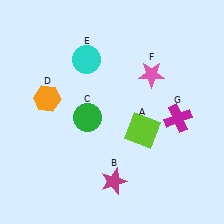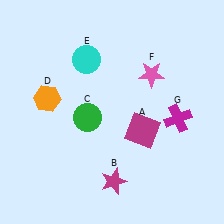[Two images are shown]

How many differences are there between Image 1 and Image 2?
There is 1 difference between the two images.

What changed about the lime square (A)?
In Image 1, A is lime. In Image 2, it changed to magenta.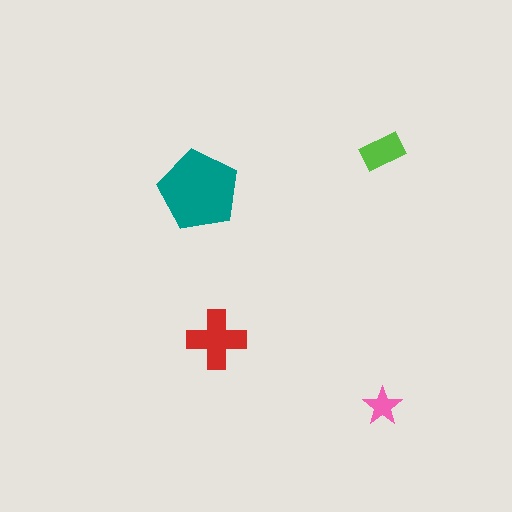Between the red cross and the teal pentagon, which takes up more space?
The teal pentagon.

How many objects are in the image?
There are 4 objects in the image.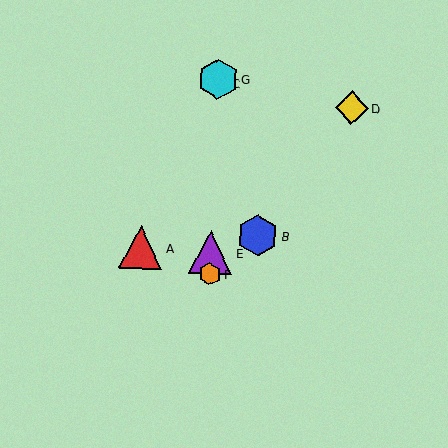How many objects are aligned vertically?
4 objects (C, E, F, G) are aligned vertically.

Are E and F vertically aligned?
Yes, both are at x≈211.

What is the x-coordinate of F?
Object F is at x≈210.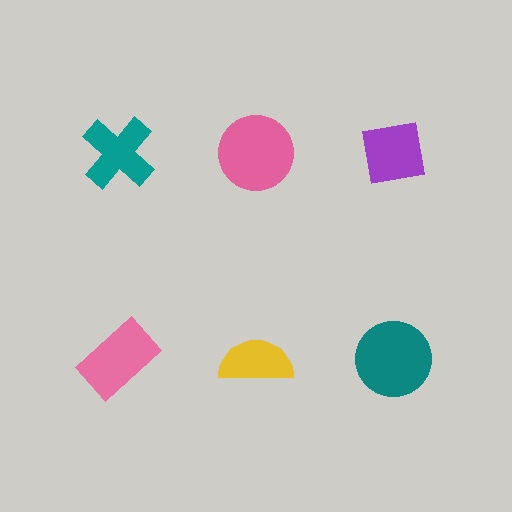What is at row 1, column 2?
A pink circle.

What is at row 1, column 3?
A purple square.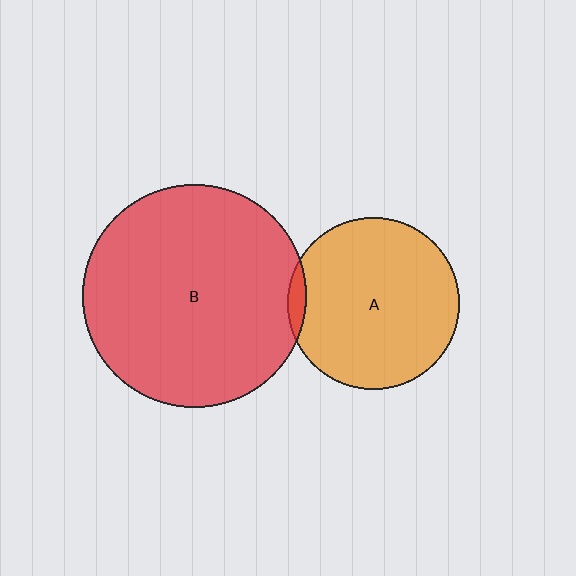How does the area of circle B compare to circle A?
Approximately 1.7 times.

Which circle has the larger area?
Circle B (red).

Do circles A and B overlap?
Yes.